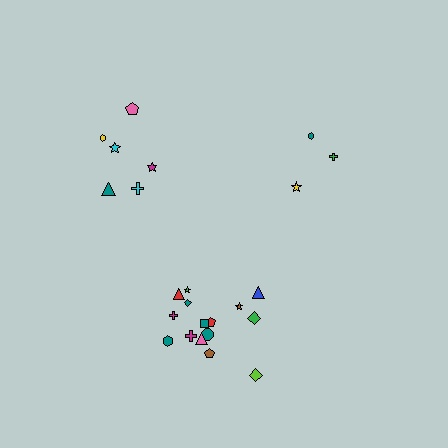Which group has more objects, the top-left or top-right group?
The top-left group.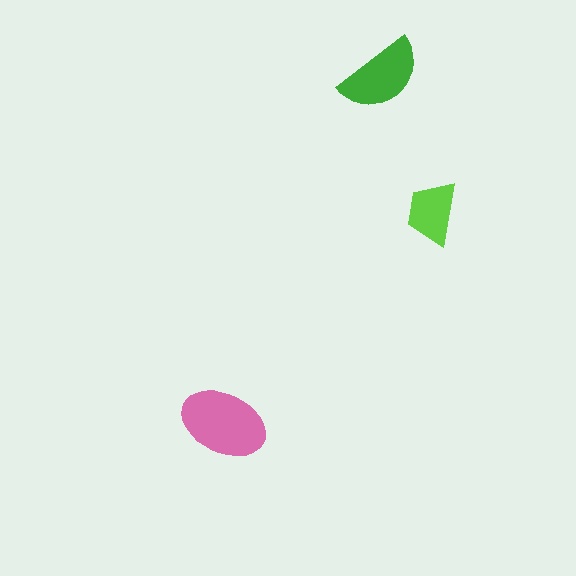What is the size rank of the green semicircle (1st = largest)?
2nd.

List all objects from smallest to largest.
The lime trapezoid, the green semicircle, the pink ellipse.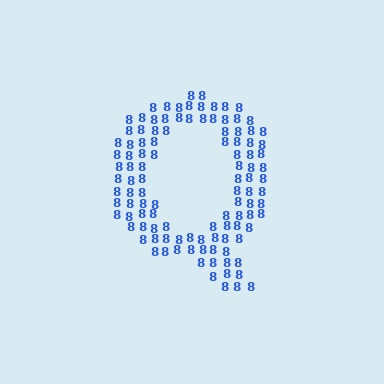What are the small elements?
The small elements are digit 8's.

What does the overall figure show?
The overall figure shows the letter Q.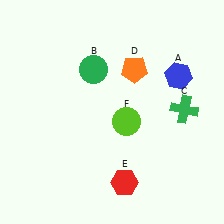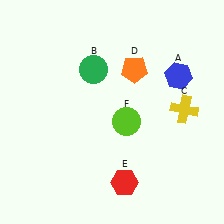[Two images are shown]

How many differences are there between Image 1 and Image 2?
There is 1 difference between the two images.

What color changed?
The cross (C) changed from green in Image 1 to yellow in Image 2.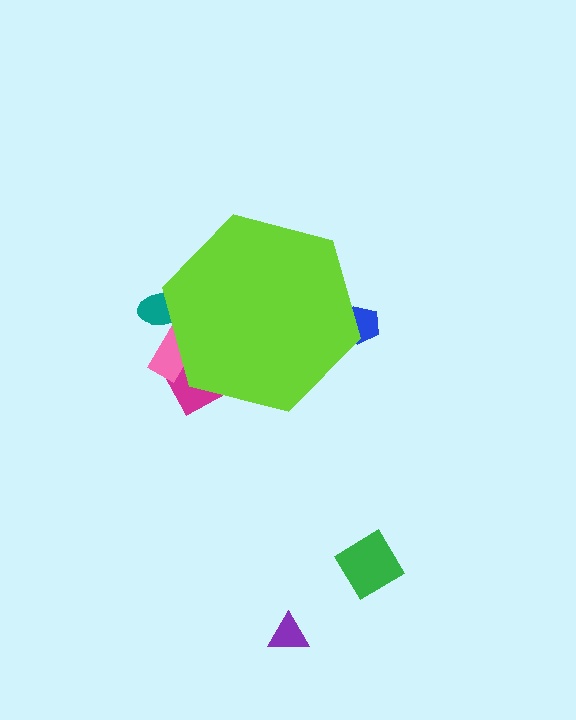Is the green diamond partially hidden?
No, the green diamond is fully visible.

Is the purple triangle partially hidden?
No, the purple triangle is fully visible.